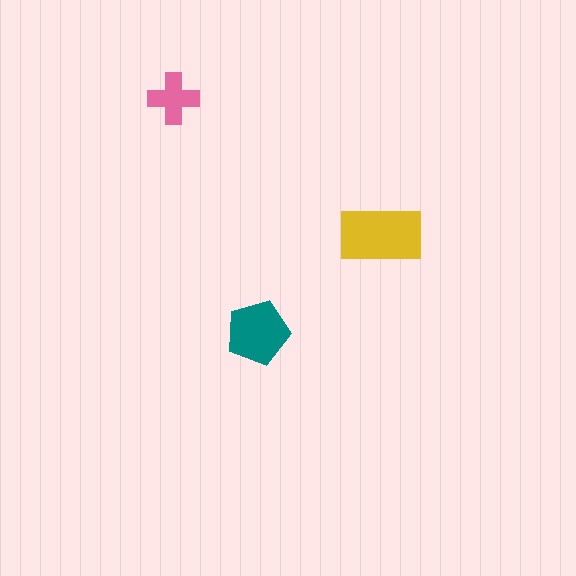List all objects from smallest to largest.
The pink cross, the teal pentagon, the yellow rectangle.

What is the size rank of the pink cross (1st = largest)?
3rd.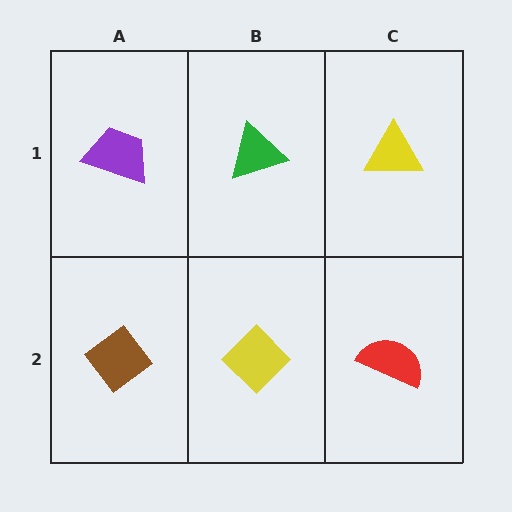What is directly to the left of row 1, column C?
A green triangle.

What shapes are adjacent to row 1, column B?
A yellow diamond (row 2, column B), a purple trapezoid (row 1, column A), a yellow triangle (row 1, column C).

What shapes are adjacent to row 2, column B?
A green triangle (row 1, column B), a brown diamond (row 2, column A), a red semicircle (row 2, column C).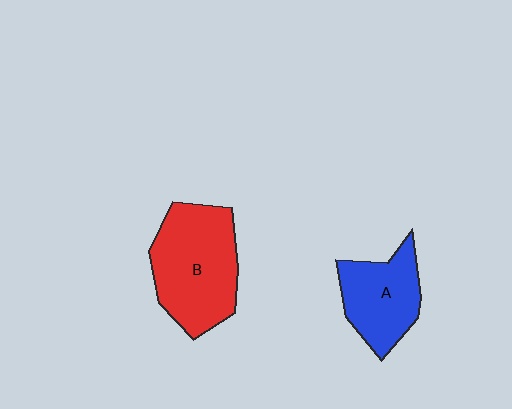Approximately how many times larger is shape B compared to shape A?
Approximately 1.5 times.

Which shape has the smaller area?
Shape A (blue).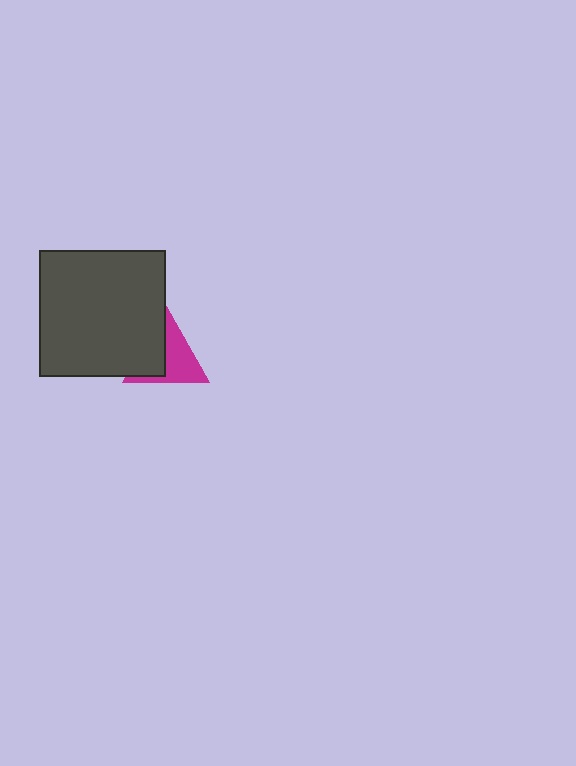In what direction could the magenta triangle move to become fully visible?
The magenta triangle could move right. That would shift it out from behind the dark gray square entirely.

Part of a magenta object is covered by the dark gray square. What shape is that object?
It is a triangle.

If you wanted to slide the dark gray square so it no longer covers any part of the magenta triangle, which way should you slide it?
Slide it left — that is the most direct way to separate the two shapes.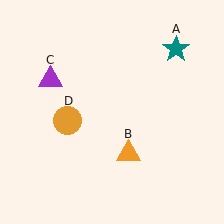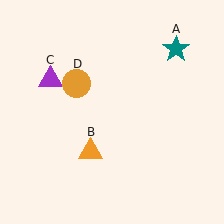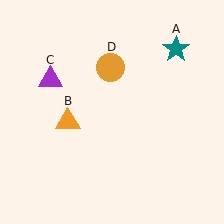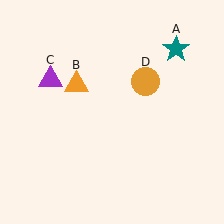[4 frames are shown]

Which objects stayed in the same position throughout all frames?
Teal star (object A) and purple triangle (object C) remained stationary.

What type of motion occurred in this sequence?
The orange triangle (object B), orange circle (object D) rotated clockwise around the center of the scene.